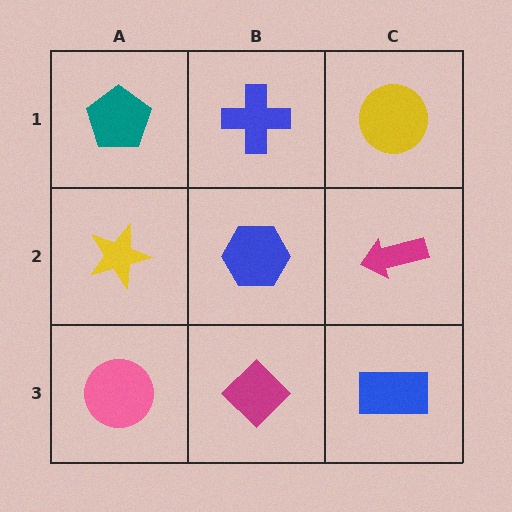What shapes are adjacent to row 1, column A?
A yellow star (row 2, column A), a blue cross (row 1, column B).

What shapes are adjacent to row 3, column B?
A blue hexagon (row 2, column B), a pink circle (row 3, column A), a blue rectangle (row 3, column C).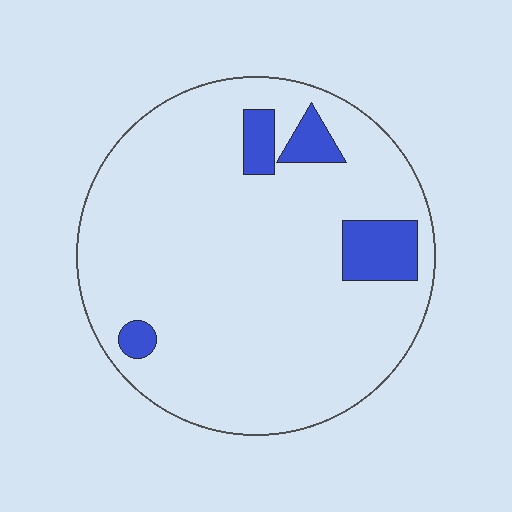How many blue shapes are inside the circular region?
4.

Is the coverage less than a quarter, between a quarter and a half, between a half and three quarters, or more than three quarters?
Less than a quarter.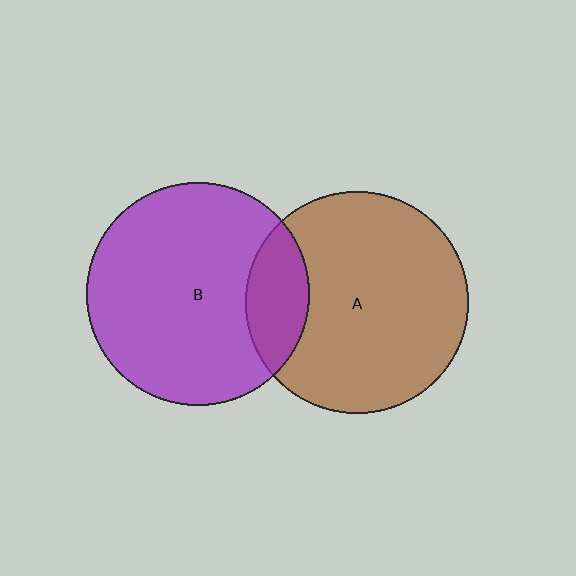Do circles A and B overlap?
Yes.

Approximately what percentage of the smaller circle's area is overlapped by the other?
Approximately 20%.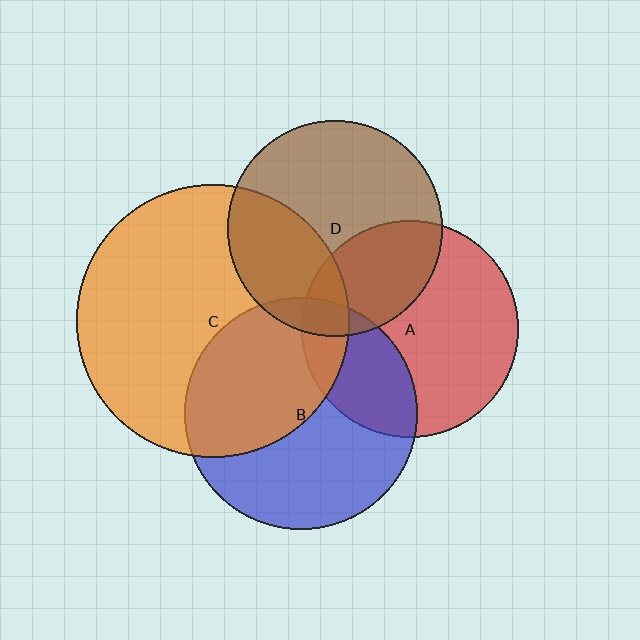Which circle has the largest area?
Circle C (orange).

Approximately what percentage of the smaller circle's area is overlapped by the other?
Approximately 10%.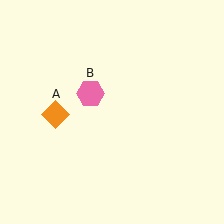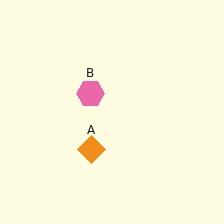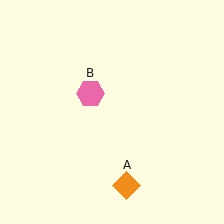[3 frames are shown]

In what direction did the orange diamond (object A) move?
The orange diamond (object A) moved down and to the right.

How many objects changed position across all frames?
1 object changed position: orange diamond (object A).